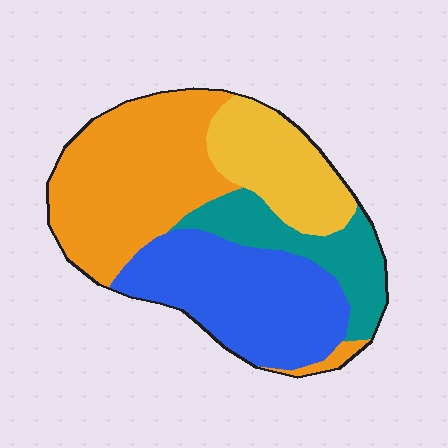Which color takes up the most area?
Orange, at roughly 35%.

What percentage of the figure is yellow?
Yellow takes up about one sixth (1/6) of the figure.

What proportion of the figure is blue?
Blue takes up about one third (1/3) of the figure.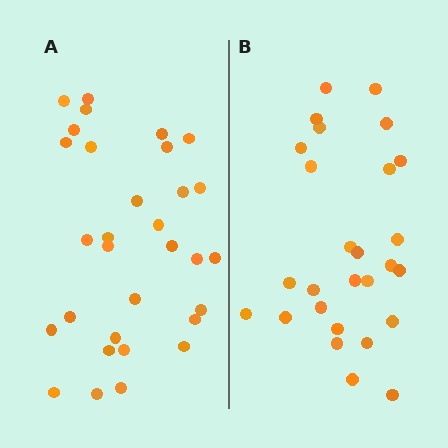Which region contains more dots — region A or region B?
Region A (the left region) has more dots.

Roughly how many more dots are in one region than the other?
Region A has about 4 more dots than region B.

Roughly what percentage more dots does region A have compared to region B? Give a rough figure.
About 15% more.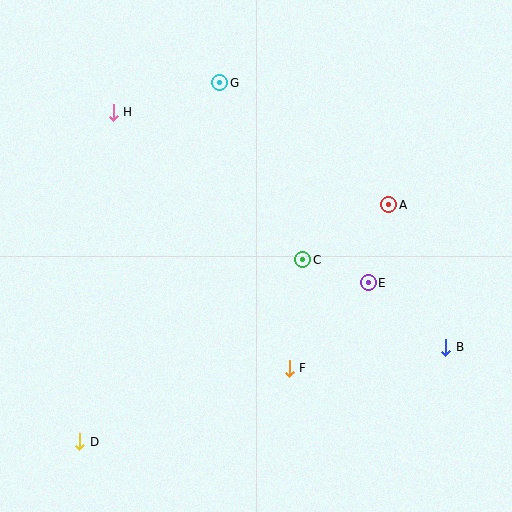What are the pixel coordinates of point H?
Point H is at (113, 112).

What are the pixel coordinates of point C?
Point C is at (303, 260).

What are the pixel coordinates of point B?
Point B is at (446, 347).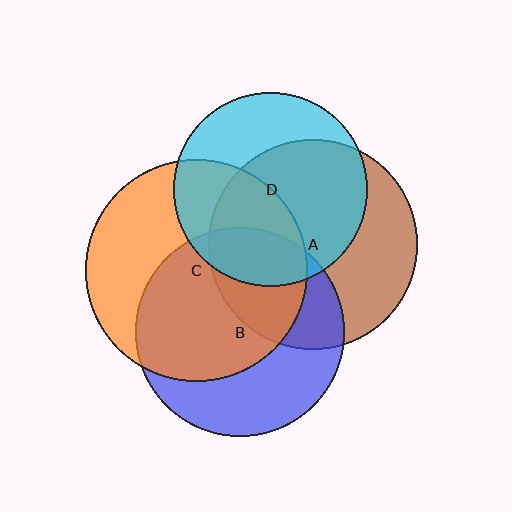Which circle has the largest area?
Circle C (orange).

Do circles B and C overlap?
Yes.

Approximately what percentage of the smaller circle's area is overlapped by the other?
Approximately 60%.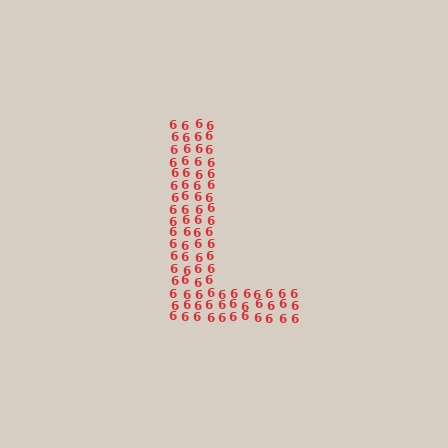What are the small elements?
The small elements are digit 6's.